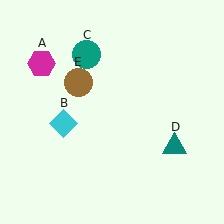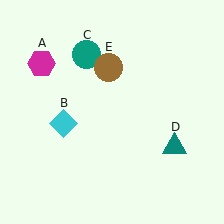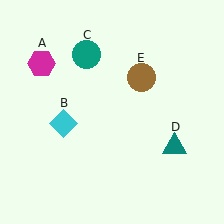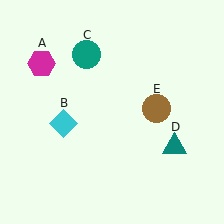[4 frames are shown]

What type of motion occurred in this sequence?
The brown circle (object E) rotated clockwise around the center of the scene.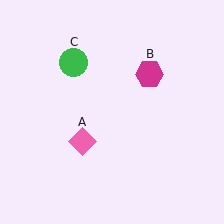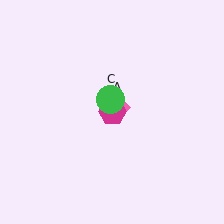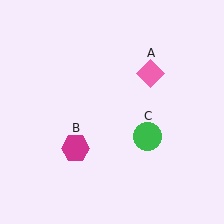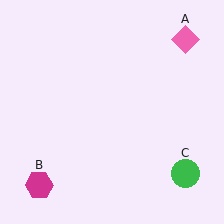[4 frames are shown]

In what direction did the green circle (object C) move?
The green circle (object C) moved down and to the right.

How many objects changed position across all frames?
3 objects changed position: pink diamond (object A), magenta hexagon (object B), green circle (object C).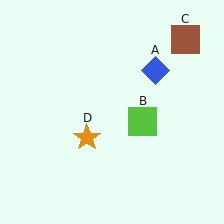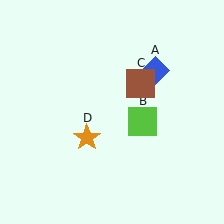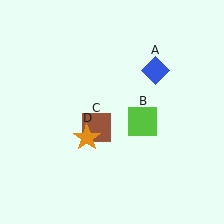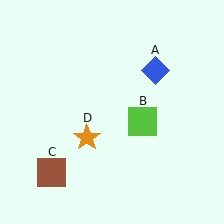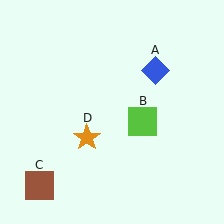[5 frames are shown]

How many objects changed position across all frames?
1 object changed position: brown square (object C).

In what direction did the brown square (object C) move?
The brown square (object C) moved down and to the left.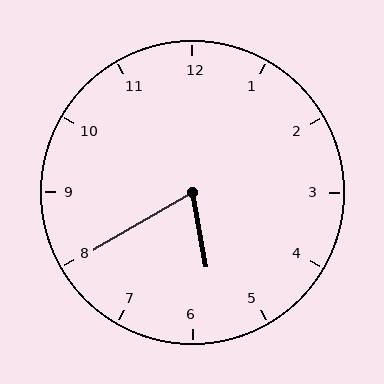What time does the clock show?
5:40.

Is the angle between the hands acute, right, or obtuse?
It is acute.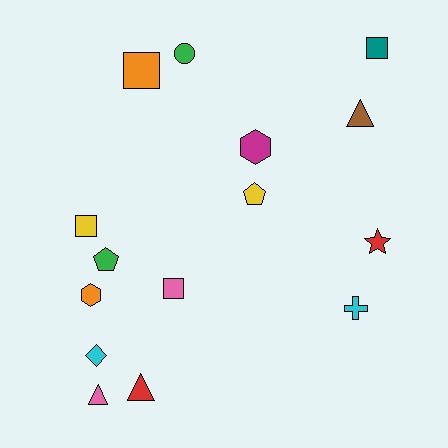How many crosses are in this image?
There is 1 cross.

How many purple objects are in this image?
There are no purple objects.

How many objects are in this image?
There are 15 objects.